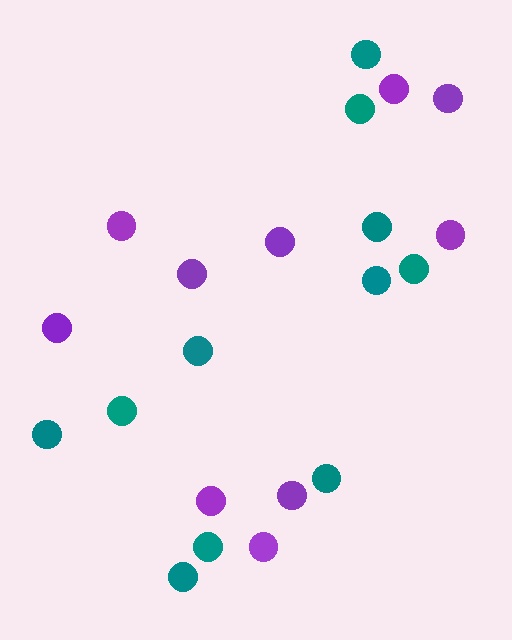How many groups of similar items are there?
There are 2 groups: one group of purple circles (10) and one group of teal circles (11).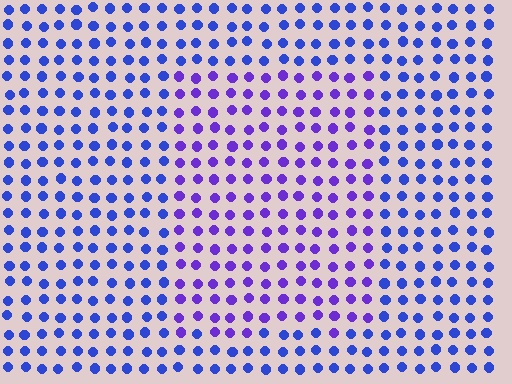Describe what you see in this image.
The image is filled with small blue elements in a uniform arrangement. A rectangle-shaped region is visible where the elements are tinted to a slightly different hue, forming a subtle color boundary.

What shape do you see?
I see a rectangle.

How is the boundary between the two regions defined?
The boundary is defined purely by a slight shift in hue (about 33 degrees). Spacing, size, and orientation are identical on both sides.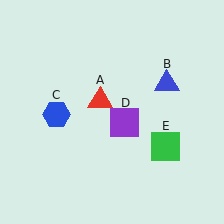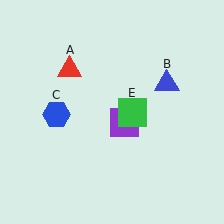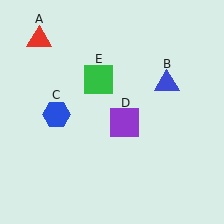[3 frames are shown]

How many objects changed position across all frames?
2 objects changed position: red triangle (object A), green square (object E).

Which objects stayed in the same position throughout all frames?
Blue triangle (object B) and blue hexagon (object C) and purple square (object D) remained stationary.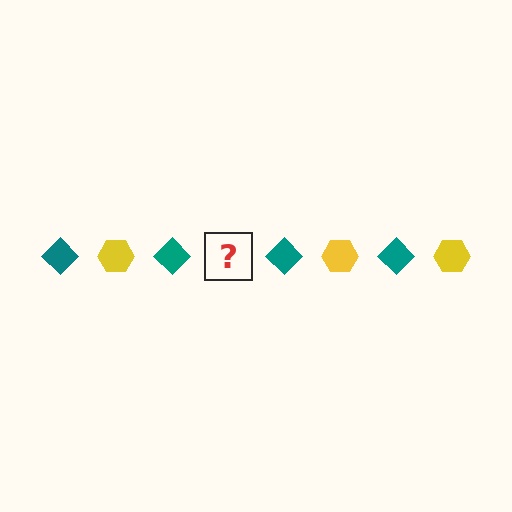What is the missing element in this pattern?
The missing element is a yellow hexagon.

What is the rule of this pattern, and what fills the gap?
The rule is that the pattern alternates between teal diamond and yellow hexagon. The gap should be filled with a yellow hexagon.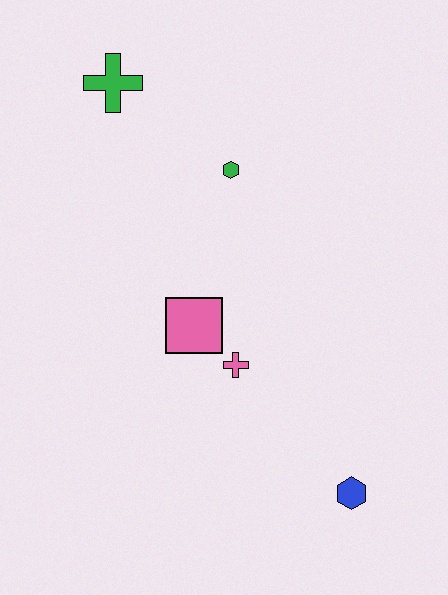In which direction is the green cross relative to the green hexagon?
The green cross is to the left of the green hexagon.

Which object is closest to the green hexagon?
The green cross is closest to the green hexagon.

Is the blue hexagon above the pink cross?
No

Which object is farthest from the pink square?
The green cross is farthest from the pink square.